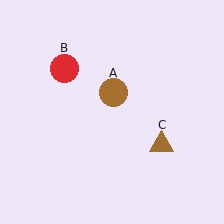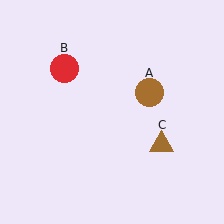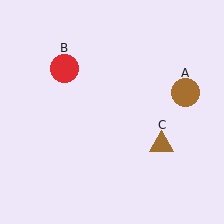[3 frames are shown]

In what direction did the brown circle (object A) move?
The brown circle (object A) moved right.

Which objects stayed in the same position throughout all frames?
Red circle (object B) and brown triangle (object C) remained stationary.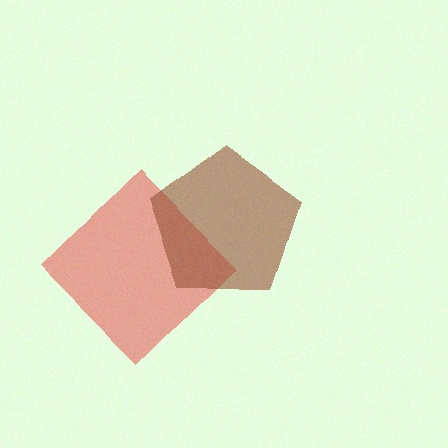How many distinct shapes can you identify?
There are 2 distinct shapes: a red diamond, a brown pentagon.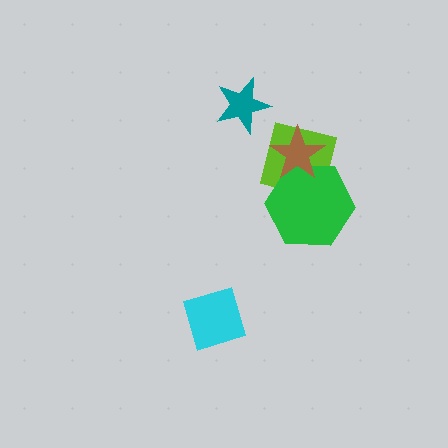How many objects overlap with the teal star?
0 objects overlap with the teal star.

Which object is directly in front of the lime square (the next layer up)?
The green hexagon is directly in front of the lime square.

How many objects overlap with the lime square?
2 objects overlap with the lime square.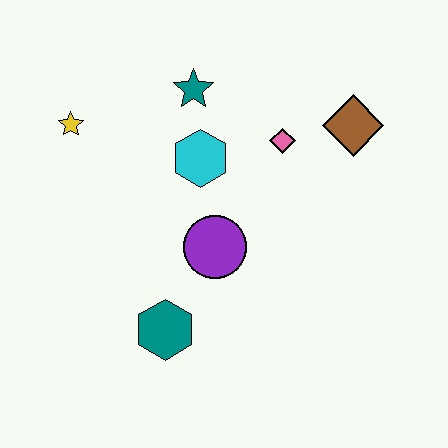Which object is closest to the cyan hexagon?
The teal star is closest to the cyan hexagon.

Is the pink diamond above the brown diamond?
No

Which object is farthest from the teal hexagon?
The brown diamond is farthest from the teal hexagon.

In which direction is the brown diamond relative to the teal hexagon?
The brown diamond is above the teal hexagon.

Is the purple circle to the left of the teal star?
No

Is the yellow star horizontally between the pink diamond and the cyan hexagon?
No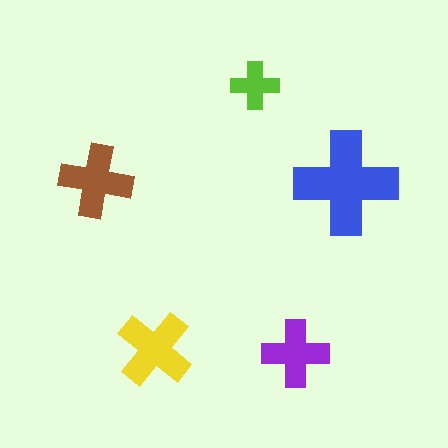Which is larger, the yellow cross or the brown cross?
The yellow one.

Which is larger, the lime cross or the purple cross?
The purple one.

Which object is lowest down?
The purple cross is bottommost.